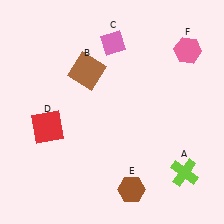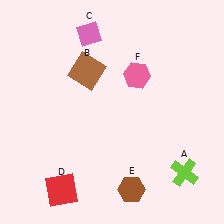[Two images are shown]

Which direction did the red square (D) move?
The red square (D) moved down.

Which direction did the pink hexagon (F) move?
The pink hexagon (F) moved left.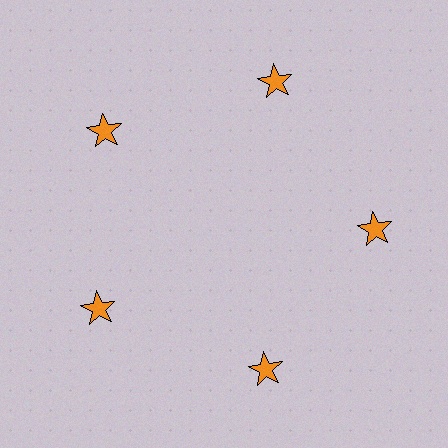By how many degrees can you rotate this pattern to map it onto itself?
The pattern maps onto itself every 72 degrees of rotation.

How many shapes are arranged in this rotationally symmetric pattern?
There are 5 shapes, arranged in 5 groups of 1.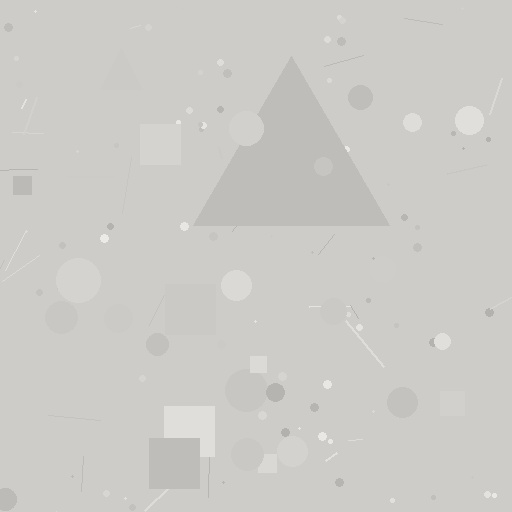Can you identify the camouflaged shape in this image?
The camouflaged shape is a triangle.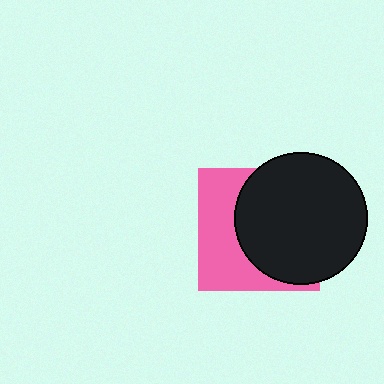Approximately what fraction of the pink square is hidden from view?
Roughly 57% of the pink square is hidden behind the black circle.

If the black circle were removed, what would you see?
You would see the complete pink square.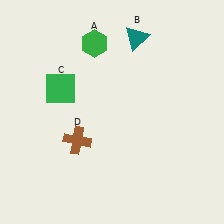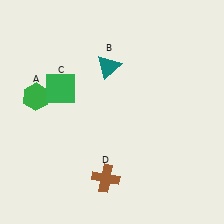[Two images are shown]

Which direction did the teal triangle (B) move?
The teal triangle (B) moved down.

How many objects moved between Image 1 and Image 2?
3 objects moved between the two images.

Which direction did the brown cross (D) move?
The brown cross (D) moved down.